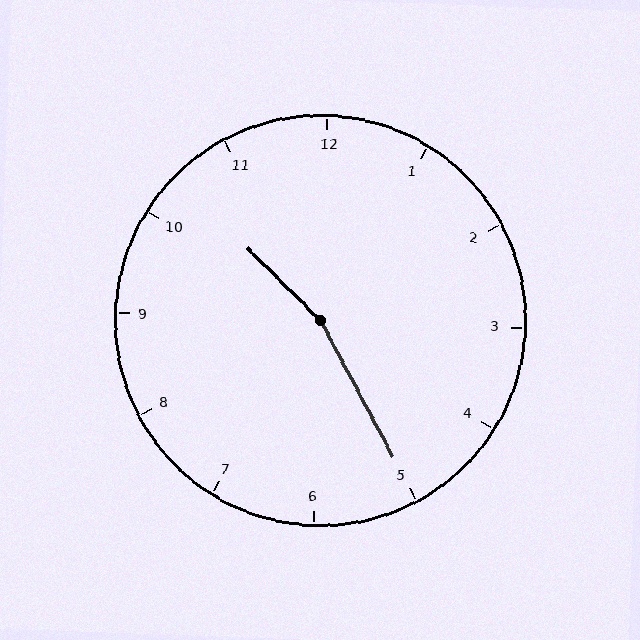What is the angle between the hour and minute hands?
Approximately 162 degrees.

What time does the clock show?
10:25.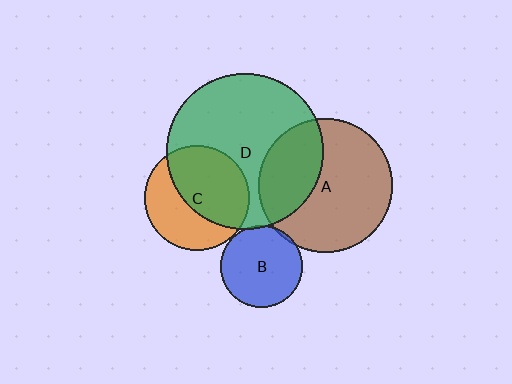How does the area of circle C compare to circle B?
Approximately 1.6 times.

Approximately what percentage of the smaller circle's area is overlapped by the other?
Approximately 5%.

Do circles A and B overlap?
Yes.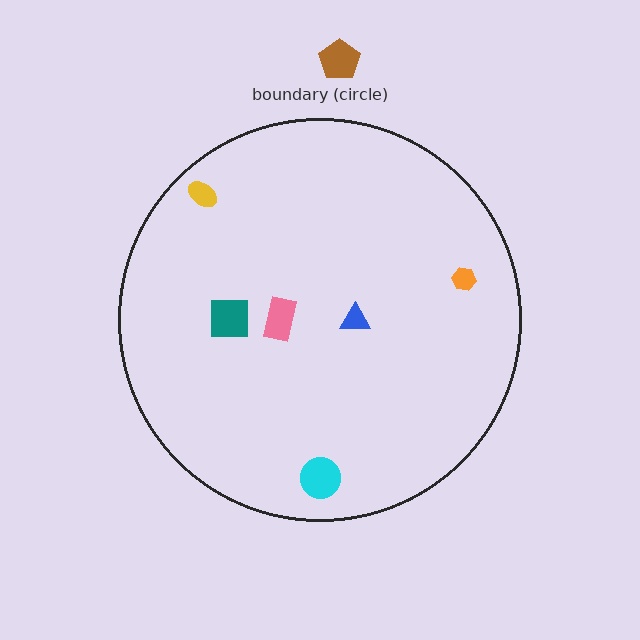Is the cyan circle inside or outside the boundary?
Inside.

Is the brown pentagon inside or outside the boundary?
Outside.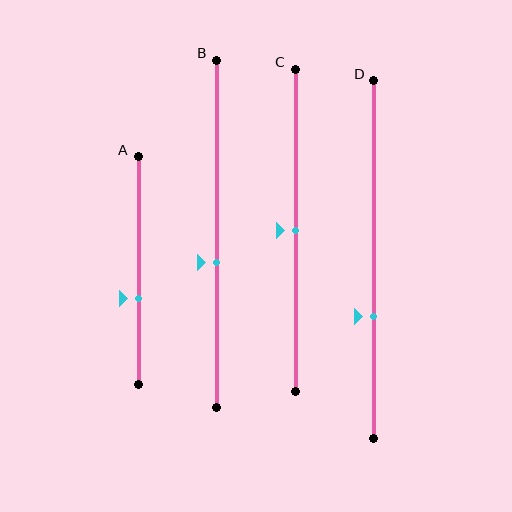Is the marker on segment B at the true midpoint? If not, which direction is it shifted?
No, the marker on segment B is shifted downward by about 8% of the segment length.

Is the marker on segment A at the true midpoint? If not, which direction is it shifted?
No, the marker on segment A is shifted downward by about 13% of the segment length.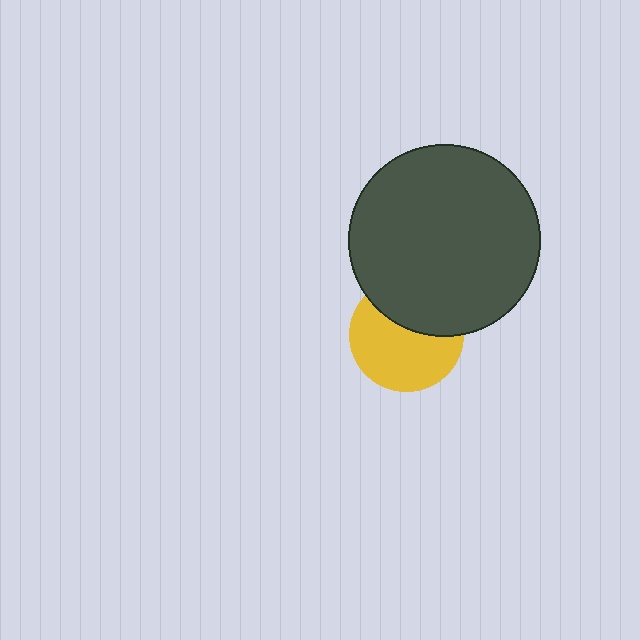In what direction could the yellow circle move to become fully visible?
The yellow circle could move down. That would shift it out from behind the dark gray circle entirely.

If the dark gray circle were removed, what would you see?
You would see the complete yellow circle.